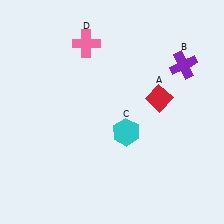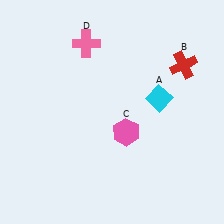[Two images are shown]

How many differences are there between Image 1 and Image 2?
There are 3 differences between the two images.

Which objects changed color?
A changed from red to cyan. B changed from purple to red. C changed from cyan to pink.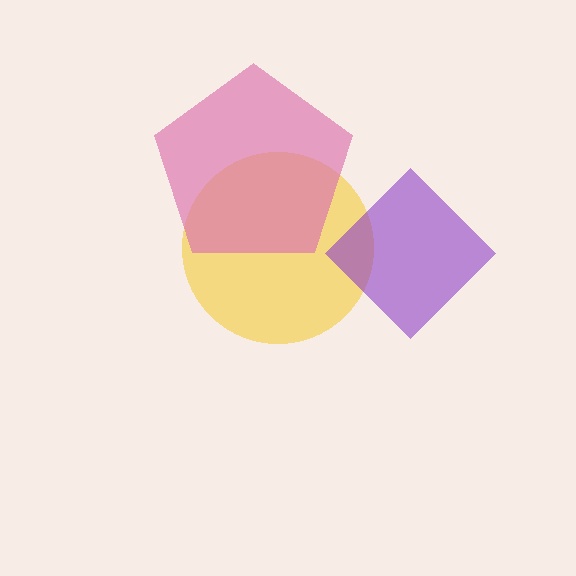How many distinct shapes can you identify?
There are 3 distinct shapes: a yellow circle, a purple diamond, a pink pentagon.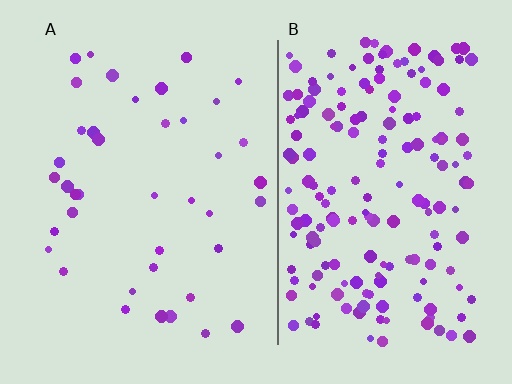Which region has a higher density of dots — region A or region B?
B (the right).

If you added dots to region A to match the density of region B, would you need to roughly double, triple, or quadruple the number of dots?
Approximately quadruple.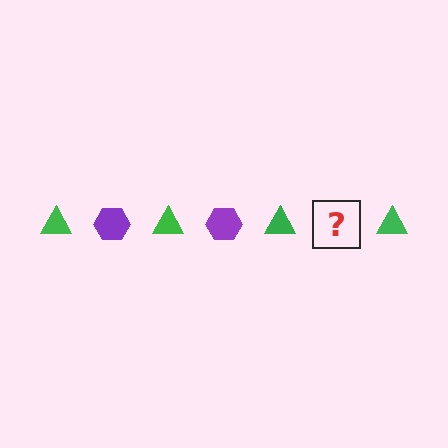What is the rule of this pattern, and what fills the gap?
The rule is that the pattern alternates between green triangle and purple hexagon. The gap should be filled with a purple hexagon.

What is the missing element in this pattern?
The missing element is a purple hexagon.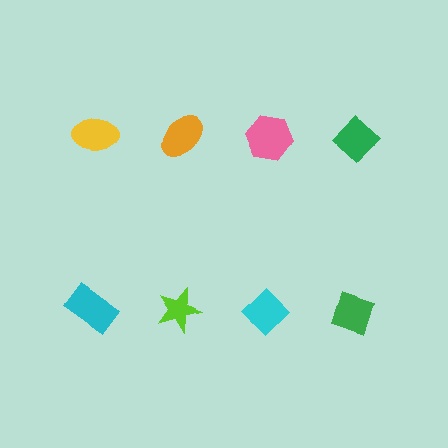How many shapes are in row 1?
4 shapes.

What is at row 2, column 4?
A green diamond.